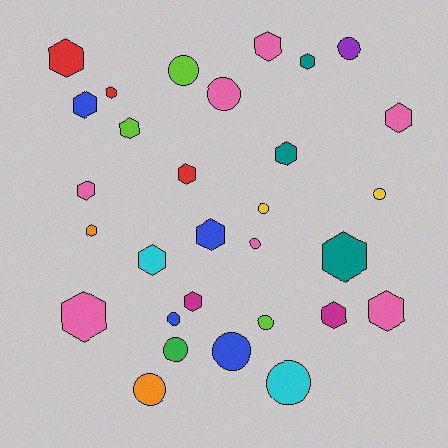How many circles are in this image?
There are 12 circles.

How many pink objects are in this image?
There are 7 pink objects.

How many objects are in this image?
There are 30 objects.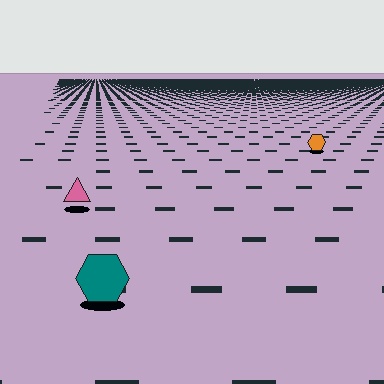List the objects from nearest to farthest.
From nearest to farthest: the teal hexagon, the pink triangle, the orange hexagon.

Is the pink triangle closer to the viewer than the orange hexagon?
Yes. The pink triangle is closer — you can tell from the texture gradient: the ground texture is coarser near it.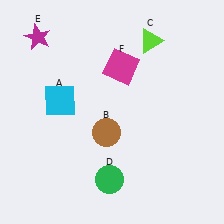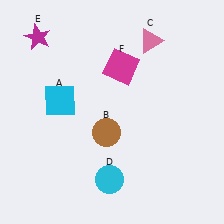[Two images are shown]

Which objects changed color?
C changed from lime to pink. D changed from green to cyan.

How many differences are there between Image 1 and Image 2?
There are 2 differences between the two images.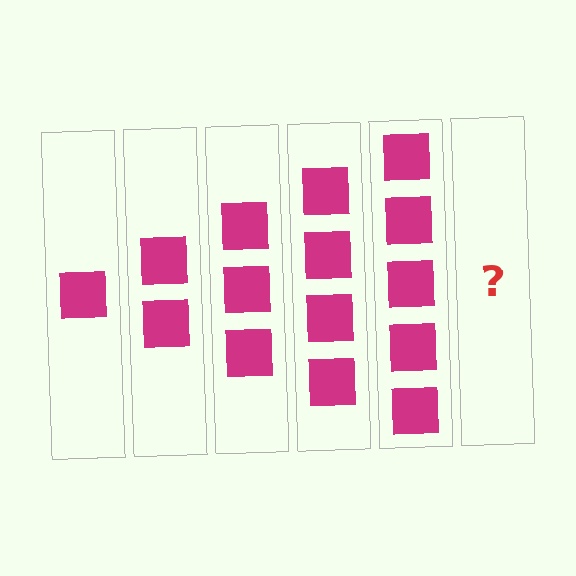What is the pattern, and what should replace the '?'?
The pattern is that each step adds one more square. The '?' should be 6 squares.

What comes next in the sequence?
The next element should be 6 squares.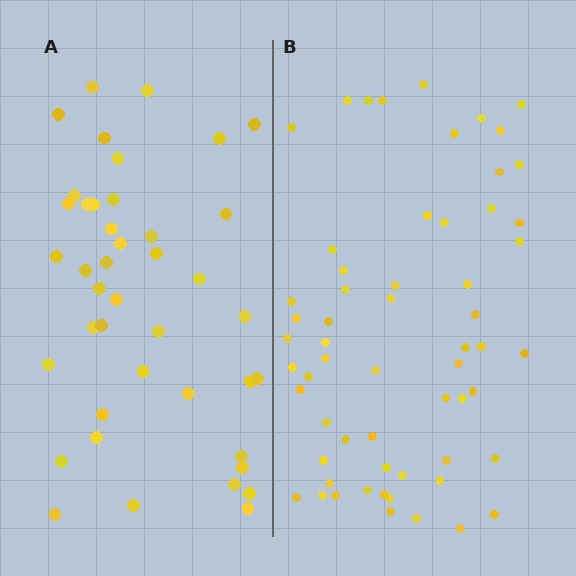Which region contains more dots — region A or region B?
Region B (the right region) has more dots.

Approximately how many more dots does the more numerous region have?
Region B has approximately 20 more dots than region A.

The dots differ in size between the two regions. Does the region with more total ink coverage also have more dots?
No. Region A has more total ink coverage because its dots are larger, but region B actually contains more individual dots. Total area can be misleading — the number of items is what matters here.